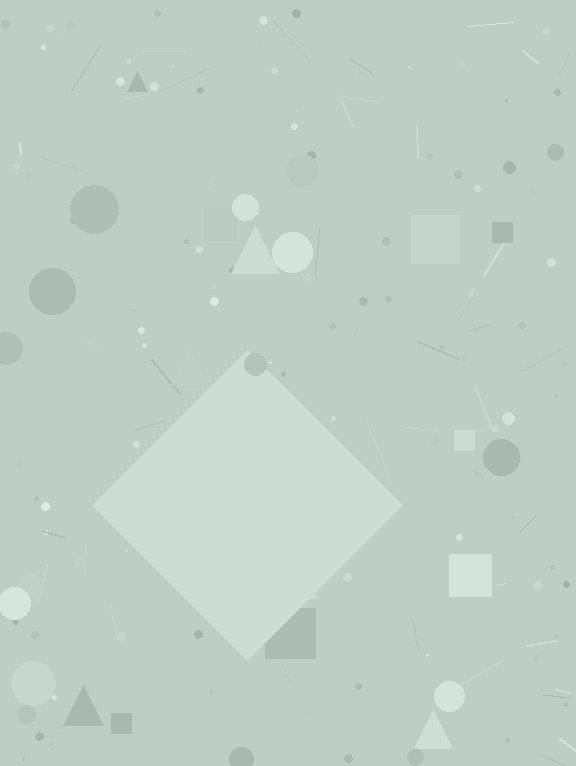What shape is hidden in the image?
A diamond is hidden in the image.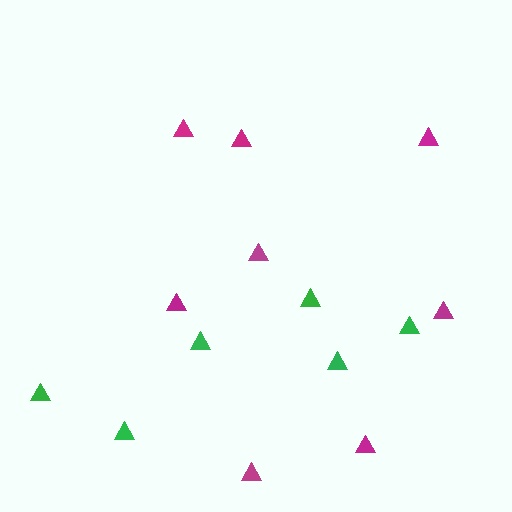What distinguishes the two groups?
There are 2 groups: one group of green triangles (6) and one group of magenta triangles (8).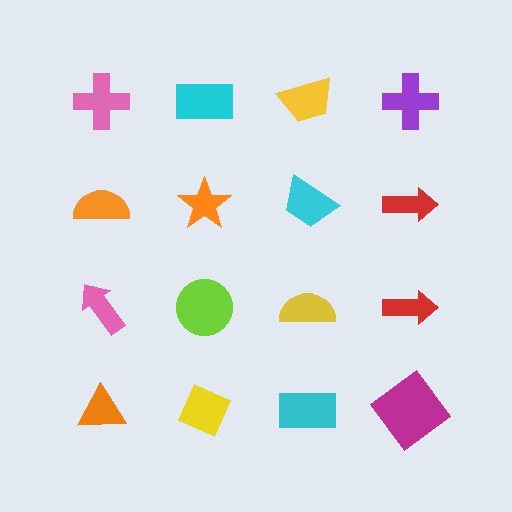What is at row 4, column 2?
A yellow diamond.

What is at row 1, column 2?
A cyan rectangle.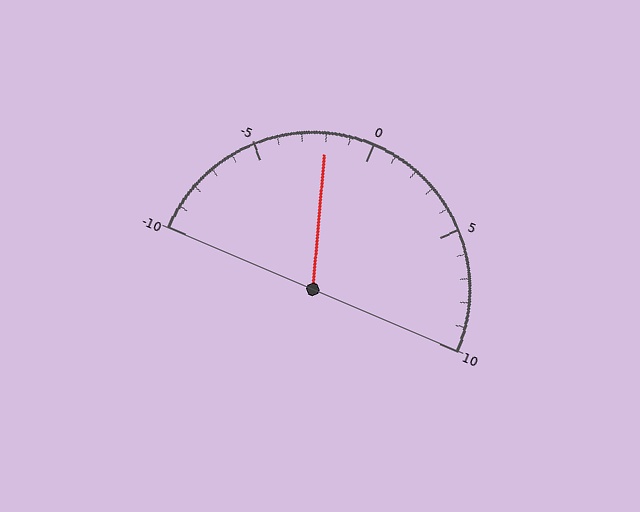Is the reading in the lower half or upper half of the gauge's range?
The reading is in the lower half of the range (-10 to 10).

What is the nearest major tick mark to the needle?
The nearest major tick mark is 0.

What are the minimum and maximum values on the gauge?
The gauge ranges from -10 to 10.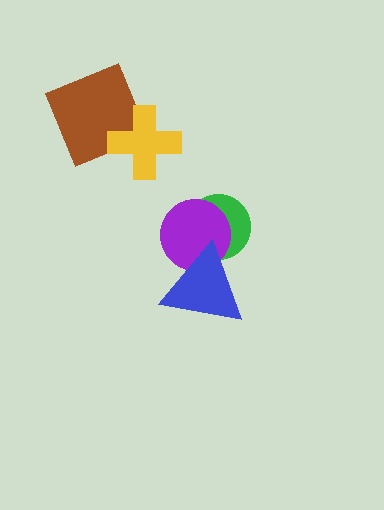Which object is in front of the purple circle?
The blue triangle is in front of the purple circle.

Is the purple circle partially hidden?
Yes, it is partially covered by another shape.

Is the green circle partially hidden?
Yes, it is partially covered by another shape.